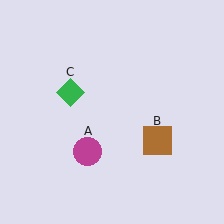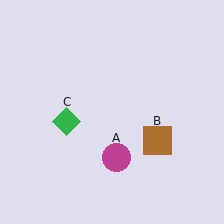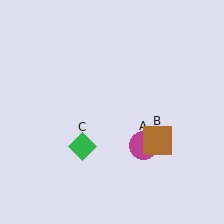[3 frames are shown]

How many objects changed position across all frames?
2 objects changed position: magenta circle (object A), green diamond (object C).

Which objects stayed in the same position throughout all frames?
Brown square (object B) remained stationary.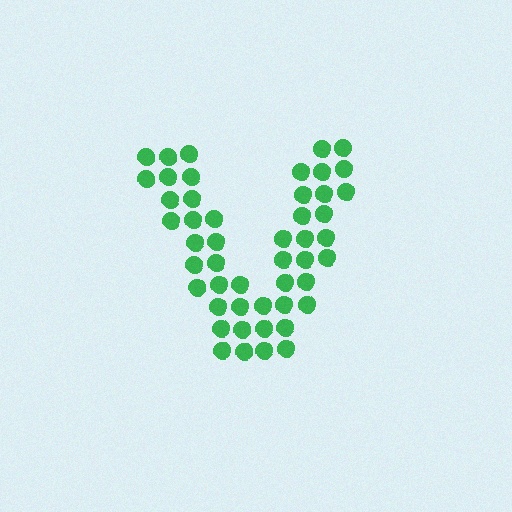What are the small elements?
The small elements are circles.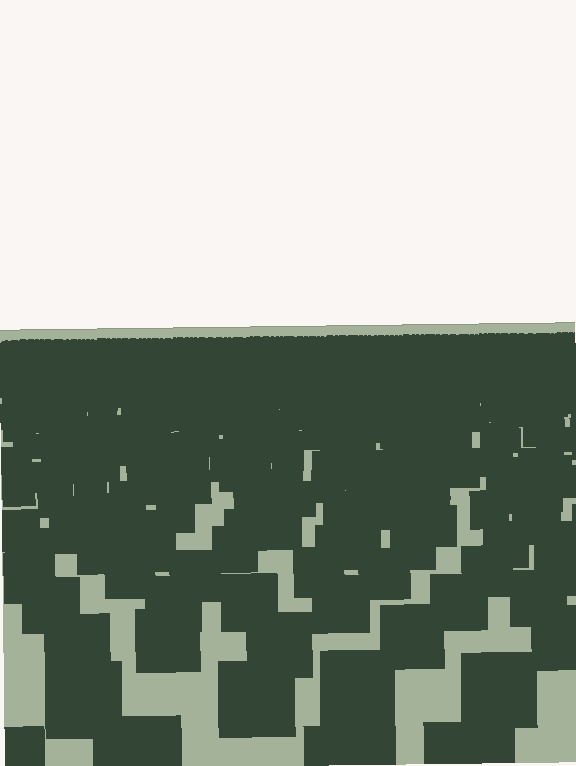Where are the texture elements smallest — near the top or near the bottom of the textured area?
Near the top.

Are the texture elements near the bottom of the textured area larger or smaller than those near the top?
Larger. Near the bottom, elements are closer to the viewer and appear at a bigger on-screen size.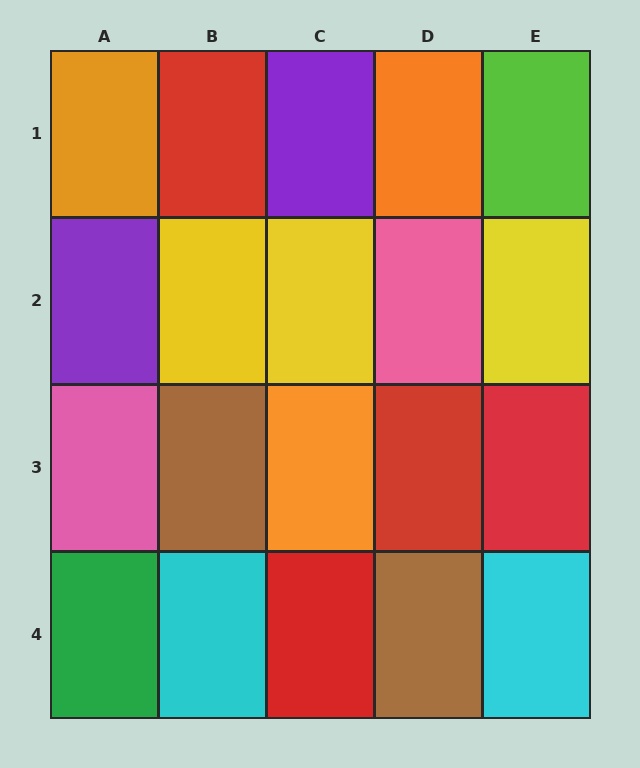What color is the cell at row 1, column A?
Orange.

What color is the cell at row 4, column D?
Brown.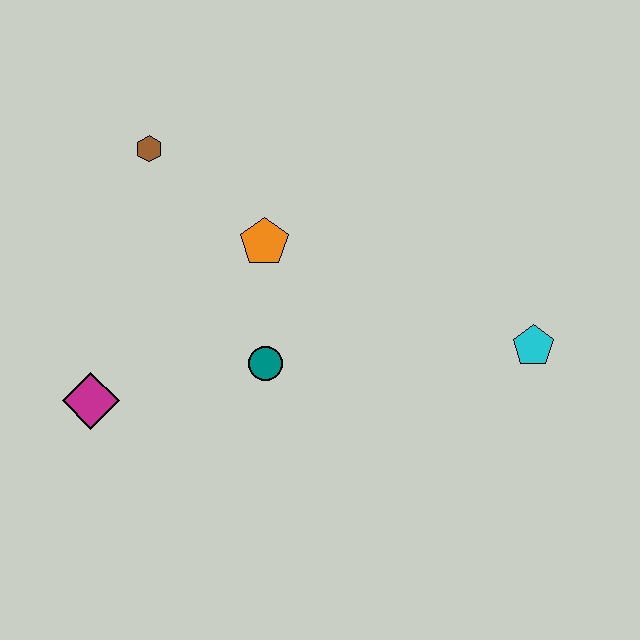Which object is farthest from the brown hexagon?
The cyan pentagon is farthest from the brown hexagon.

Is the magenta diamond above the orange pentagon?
No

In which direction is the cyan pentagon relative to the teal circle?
The cyan pentagon is to the right of the teal circle.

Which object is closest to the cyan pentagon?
The teal circle is closest to the cyan pentagon.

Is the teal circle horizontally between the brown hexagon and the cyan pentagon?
Yes